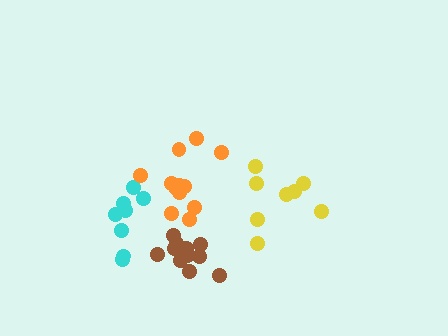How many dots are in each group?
Group 1: 9 dots, Group 2: 8 dots, Group 3: 12 dots, Group 4: 11 dots (40 total).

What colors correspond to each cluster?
The clusters are colored: cyan, yellow, orange, brown.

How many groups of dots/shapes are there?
There are 4 groups.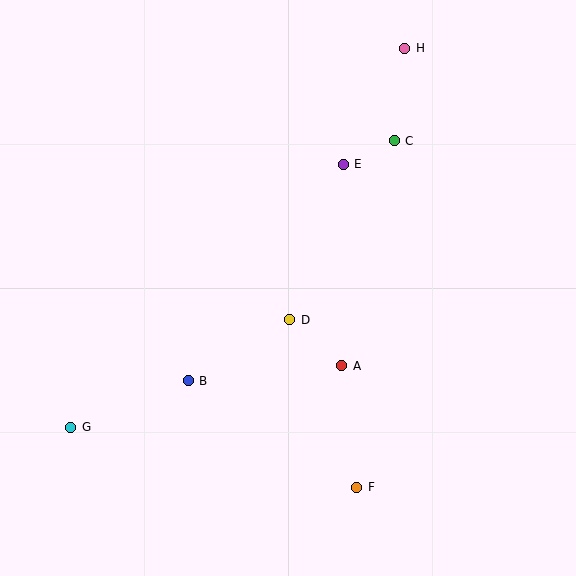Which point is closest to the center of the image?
Point D at (290, 320) is closest to the center.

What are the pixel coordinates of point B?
Point B is at (188, 381).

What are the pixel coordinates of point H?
Point H is at (405, 48).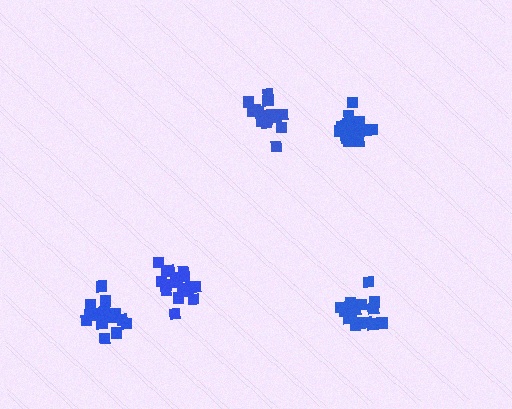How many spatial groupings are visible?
There are 5 spatial groupings.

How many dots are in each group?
Group 1: 17 dots, Group 2: 16 dots, Group 3: 16 dots, Group 4: 17 dots, Group 5: 18 dots (84 total).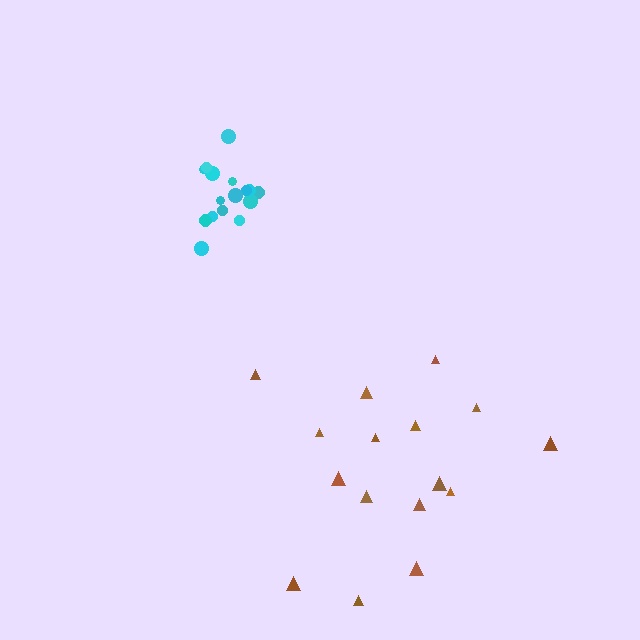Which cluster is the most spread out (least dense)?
Brown.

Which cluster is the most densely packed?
Cyan.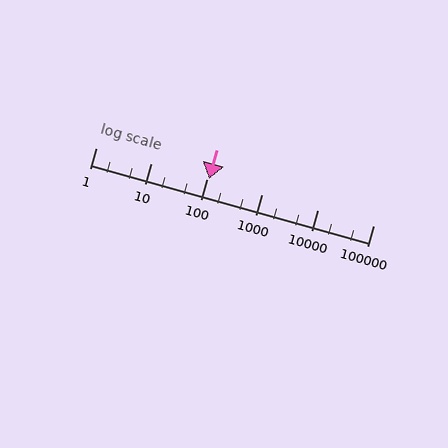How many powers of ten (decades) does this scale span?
The scale spans 5 decades, from 1 to 100000.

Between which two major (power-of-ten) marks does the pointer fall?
The pointer is between 100 and 1000.